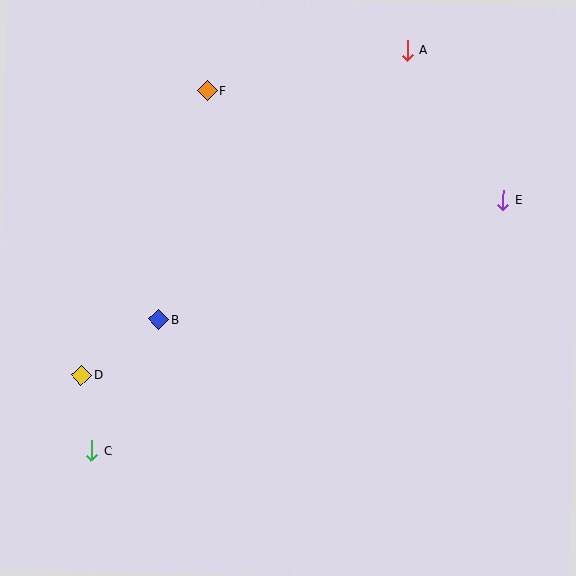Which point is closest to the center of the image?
Point B at (159, 319) is closest to the center.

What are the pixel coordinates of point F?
Point F is at (207, 91).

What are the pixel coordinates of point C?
Point C is at (92, 451).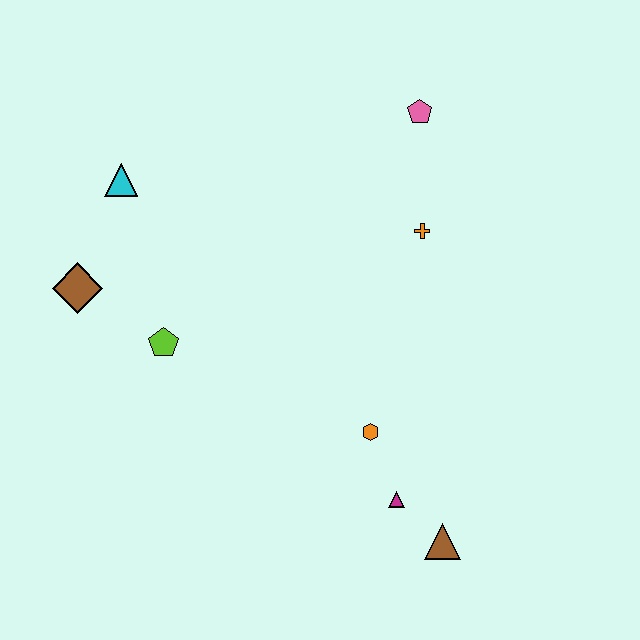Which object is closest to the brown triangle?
The magenta triangle is closest to the brown triangle.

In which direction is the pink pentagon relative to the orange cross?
The pink pentagon is above the orange cross.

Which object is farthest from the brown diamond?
The brown triangle is farthest from the brown diamond.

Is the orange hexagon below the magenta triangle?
No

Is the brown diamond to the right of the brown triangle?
No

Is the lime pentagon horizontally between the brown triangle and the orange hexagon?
No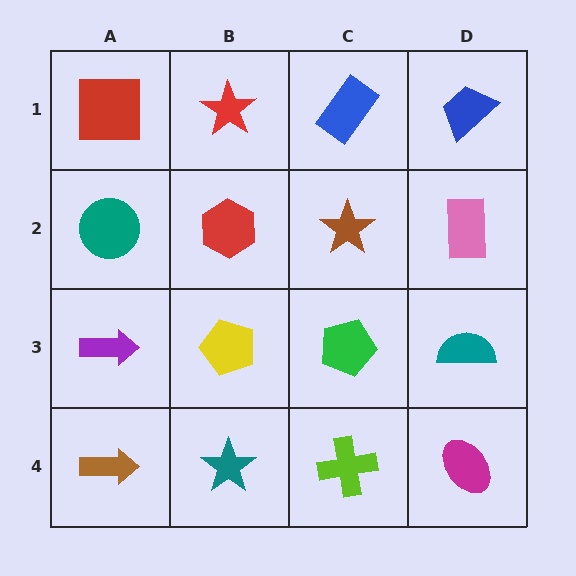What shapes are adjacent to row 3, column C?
A brown star (row 2, column C), a lime cross (row 4, column C), a yellow pentagon (row 3, column B), a teal semicircle (row 3, column D).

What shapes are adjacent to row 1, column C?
A brown star (row 2, column C), a red star (row 1, column B), a blue trapezoid (row 1, column D).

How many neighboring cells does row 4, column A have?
2.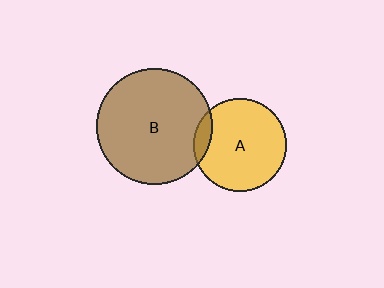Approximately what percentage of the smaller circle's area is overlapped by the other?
Approximately 10%.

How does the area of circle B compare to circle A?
Approximately 1.5 times.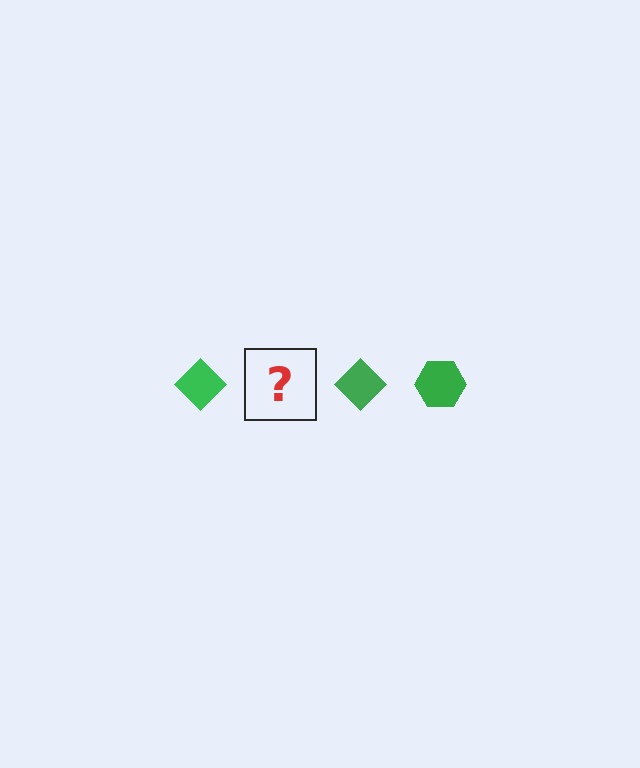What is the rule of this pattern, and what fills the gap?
The rule is that the pattern cycles through diamond, hexagon shapes in green. The gap should be filled with a green hexagon.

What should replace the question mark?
The question mark should be replaced with a green hexagon.